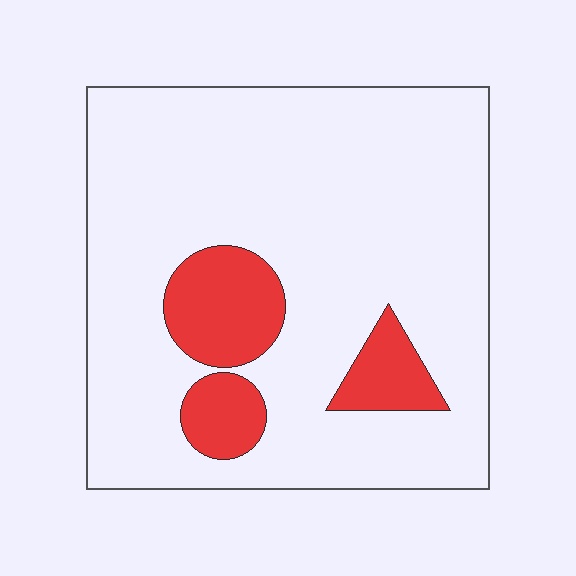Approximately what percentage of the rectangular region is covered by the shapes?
Approximately 15%.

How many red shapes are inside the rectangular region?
3.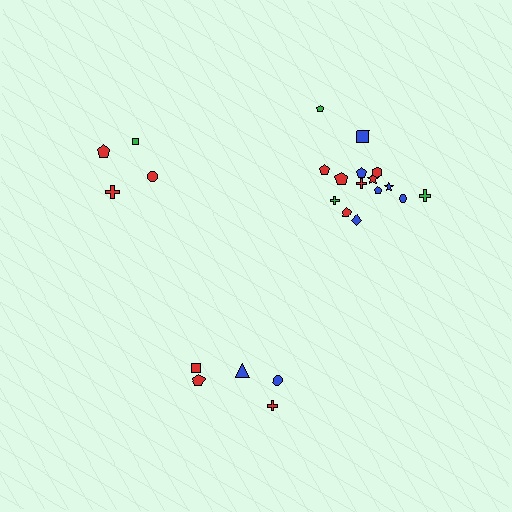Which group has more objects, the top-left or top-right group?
The top-right group.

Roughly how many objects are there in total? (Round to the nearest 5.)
Roughly 25 objects in total.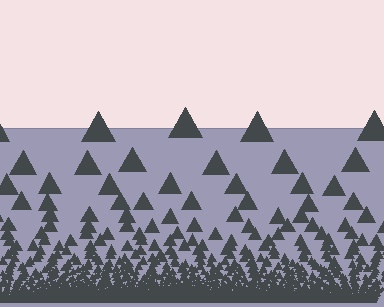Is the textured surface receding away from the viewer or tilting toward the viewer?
The surface appears to tilt toward the viewer. Texture elements get larger and sparser toward the top.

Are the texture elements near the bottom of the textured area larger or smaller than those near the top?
Smaller. The gradient is inverted — elements near the bottom are smaller and denser.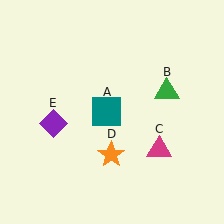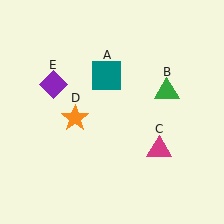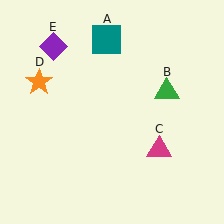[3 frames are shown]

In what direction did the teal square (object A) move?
The teal square (object A) moved up.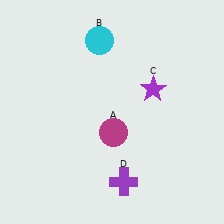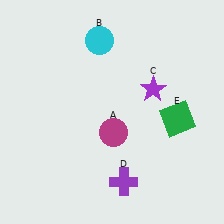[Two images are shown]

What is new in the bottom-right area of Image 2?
A green square (E) was added in the bottom-right area of Image 2.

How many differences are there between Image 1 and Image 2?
There is 1 difference between the two images.